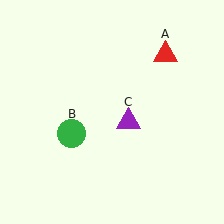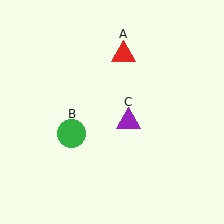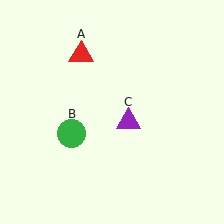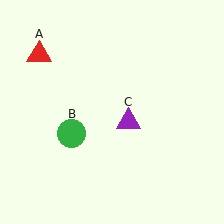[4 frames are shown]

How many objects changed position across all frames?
1 object changed position: red triangle (object A).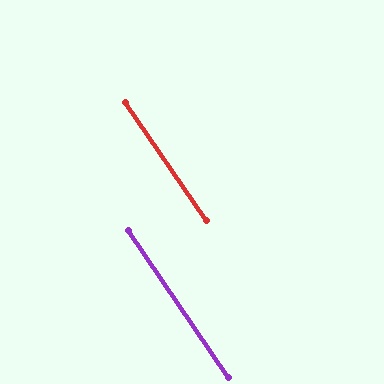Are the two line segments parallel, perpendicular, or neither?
Parallel — their directions differ by only 0.2°.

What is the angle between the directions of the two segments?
Approximately 0 degrees.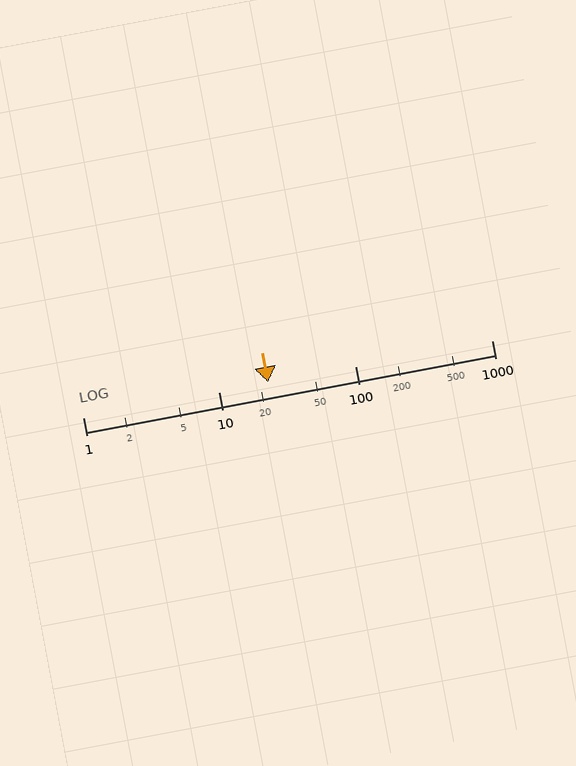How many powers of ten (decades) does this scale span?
The scale spans 3 decades, from 1 to 1000.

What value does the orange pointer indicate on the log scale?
The pointer indicates approximately 23.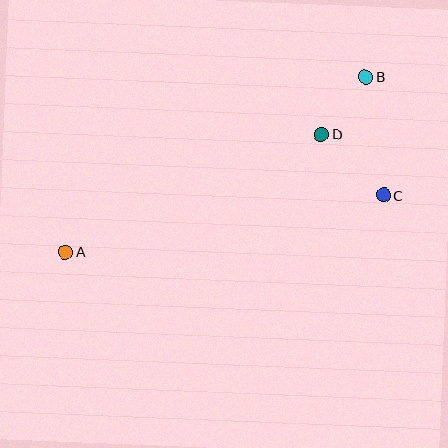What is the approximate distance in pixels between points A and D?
The distance between A and D is approximately 282 pixels.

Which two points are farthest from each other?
Points A and B are farthest from each other.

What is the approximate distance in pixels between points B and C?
The distance between B and C is approximately 120 pixels.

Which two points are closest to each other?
Points B and D are closest to each other.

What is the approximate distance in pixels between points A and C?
The distance between A and C is approximately 323 pixels.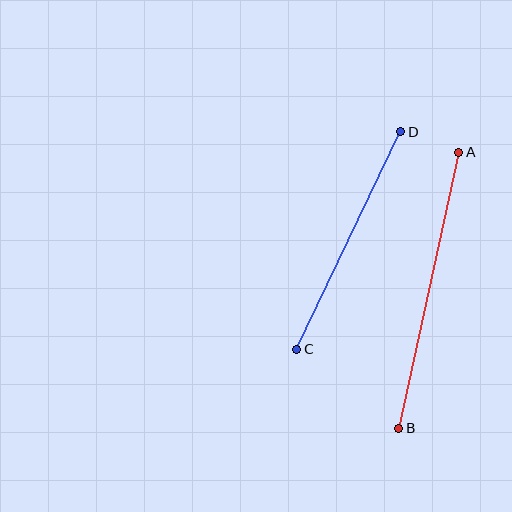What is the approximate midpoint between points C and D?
The midpoint is at approximately (349, 241) pixels.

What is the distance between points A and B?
The distance is approximately 282 pixels.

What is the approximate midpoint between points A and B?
The midpoint is at approximately (429, 290) pixels.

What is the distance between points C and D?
The distance is approximately 241 pixels.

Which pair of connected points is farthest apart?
Points A and B are farthest apart.